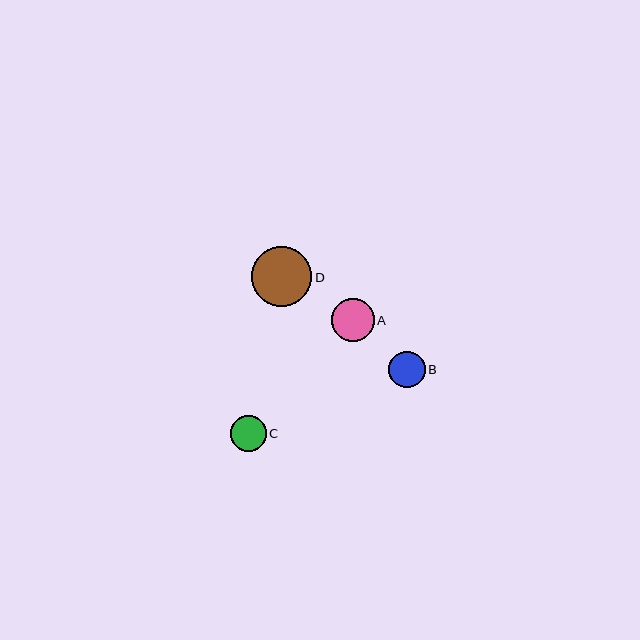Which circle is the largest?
Circle D is the largest with a size of approximately 60 pixels.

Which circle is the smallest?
Circle C is the smallest with a size of approximately 36 pixels.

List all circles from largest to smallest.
From largest to smallest: D, A, B, C.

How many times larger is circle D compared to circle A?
Circle D is approximately 1.4 times the size of circle A.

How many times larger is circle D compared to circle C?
Circle D is approximately 1.7 times the size of circle C.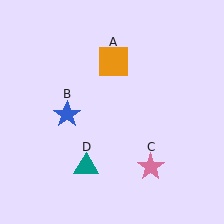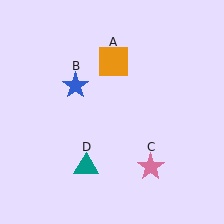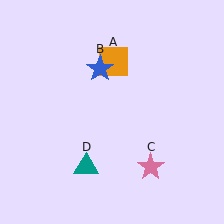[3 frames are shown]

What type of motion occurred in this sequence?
The blue star (object B) rotated clockwise around the center of the scene.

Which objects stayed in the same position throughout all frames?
Orange square (object A) and pink star (object C) and teal triangle (object D) remained stationary.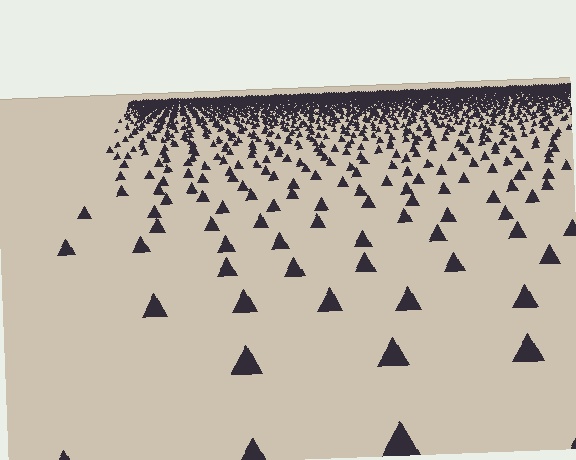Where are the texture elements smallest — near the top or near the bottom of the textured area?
Near the top.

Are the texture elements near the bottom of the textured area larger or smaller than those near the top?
Larger. Near the bottom, elements are closer to the viewer and appear at a bigger on-screen size.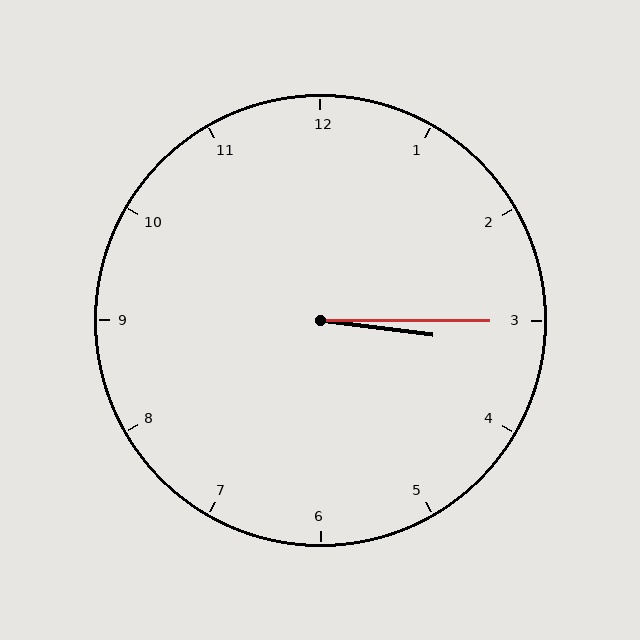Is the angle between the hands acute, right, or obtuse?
It is acute.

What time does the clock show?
3:15.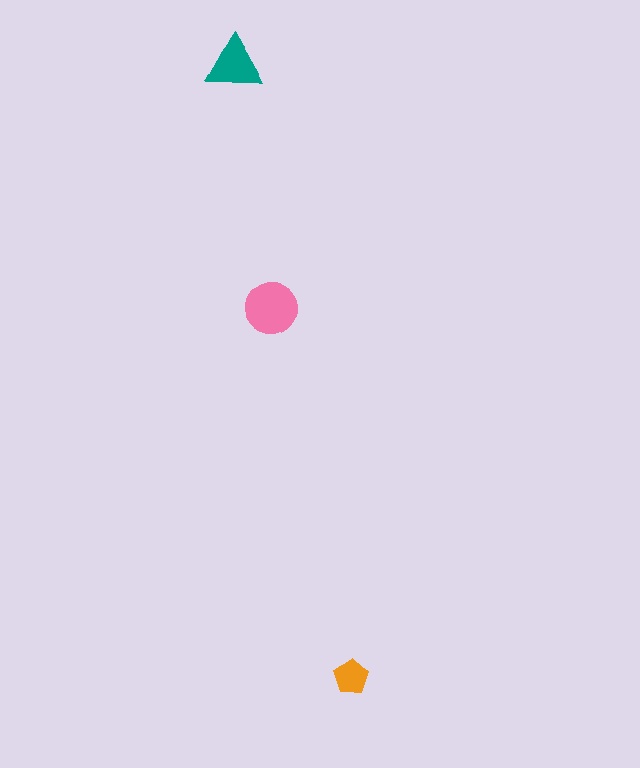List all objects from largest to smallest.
The pink circle, the teal triangle, the orange pentagon.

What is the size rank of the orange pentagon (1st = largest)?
3rd.